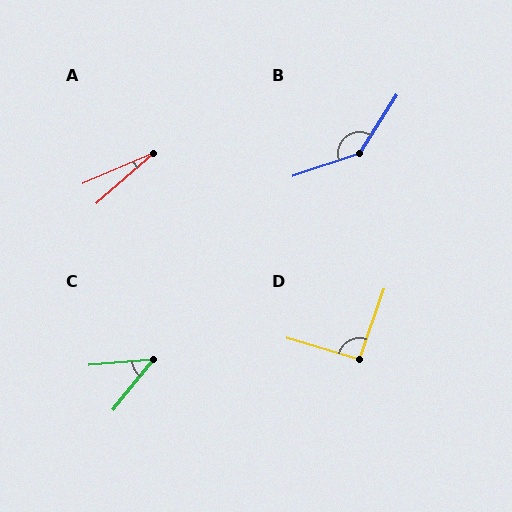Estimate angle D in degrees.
Approximately 93 degrees.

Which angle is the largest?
B, at approximately 141 degrees.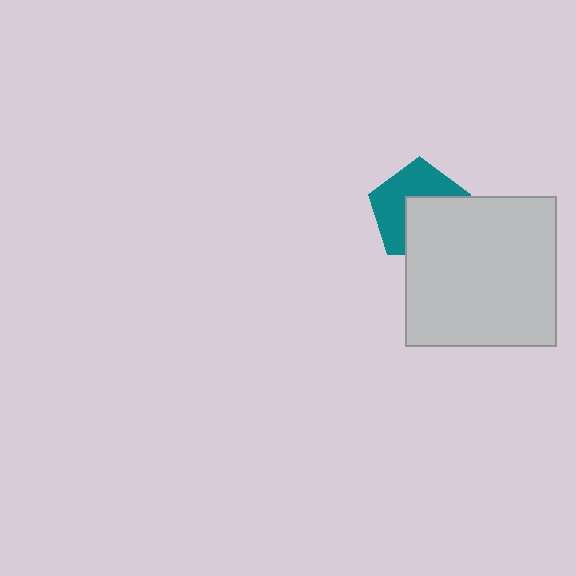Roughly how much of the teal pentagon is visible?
About half of it is visible (roughly 53%).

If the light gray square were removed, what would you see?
You would see the complete teal pentagon.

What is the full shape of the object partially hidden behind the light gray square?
The partially hidden object is a teal pentagon.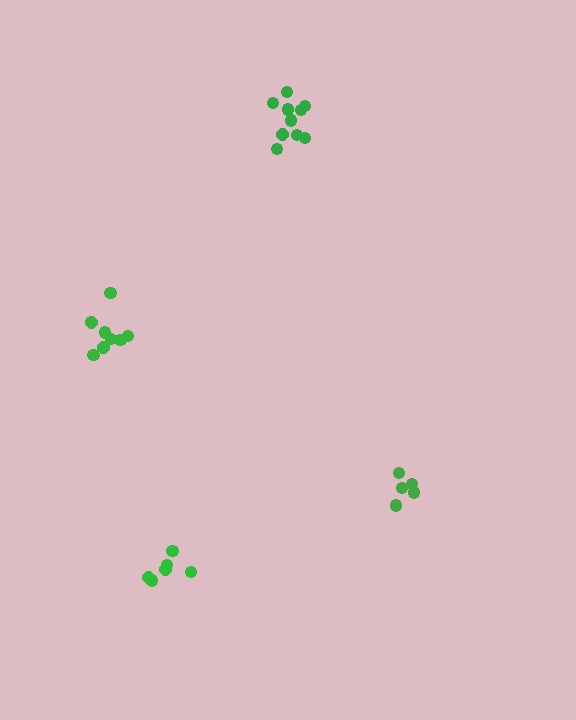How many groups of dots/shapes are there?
There are 4 groups.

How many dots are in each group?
Group 1: 5 dots, Group 2: 9 dots, Group 3: 10 dots, Group 4: 6 dots (30 total).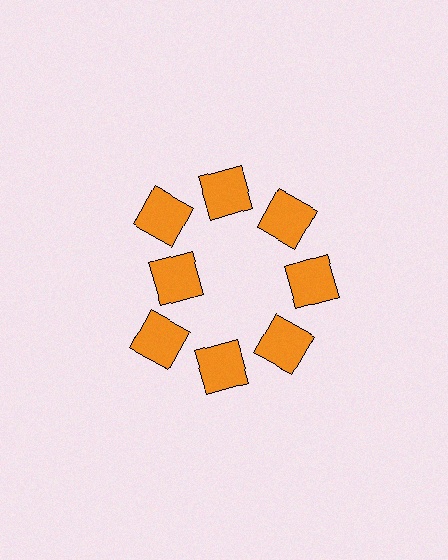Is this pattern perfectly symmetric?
No. The 8 orange squares are arranged in a ring, but one element near the 9 o'clock position is pulled inward toward the center, breaking the 8-fold rotational symmetry.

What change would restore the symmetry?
The symmetry would be restored by moving it outward, back onto the ring so that all 8 squares sit at equal angles and equal distance from the center.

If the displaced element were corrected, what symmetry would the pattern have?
It would have 8-fold rotational symmetry — the pattern would map onto itself every 45 degrees.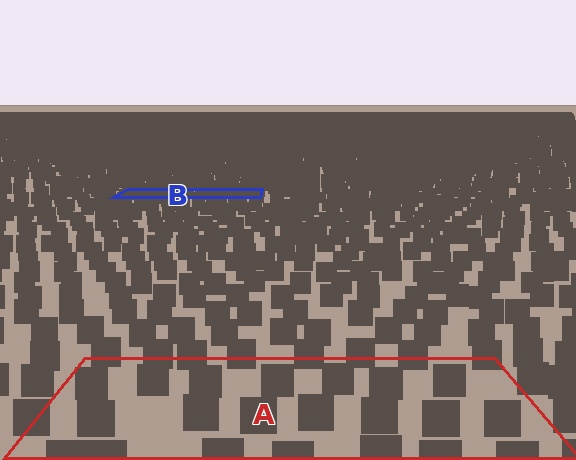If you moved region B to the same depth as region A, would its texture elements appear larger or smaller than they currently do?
They would appear larger. At a closer depth, the same texture elements are projected at a bigger on-screen size.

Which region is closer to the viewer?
Region A is closer. The texture elements there are larger and more spread out.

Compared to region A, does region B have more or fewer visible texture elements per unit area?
Region B has more texture elements per unit area — they are packed more densely because it is farther away.